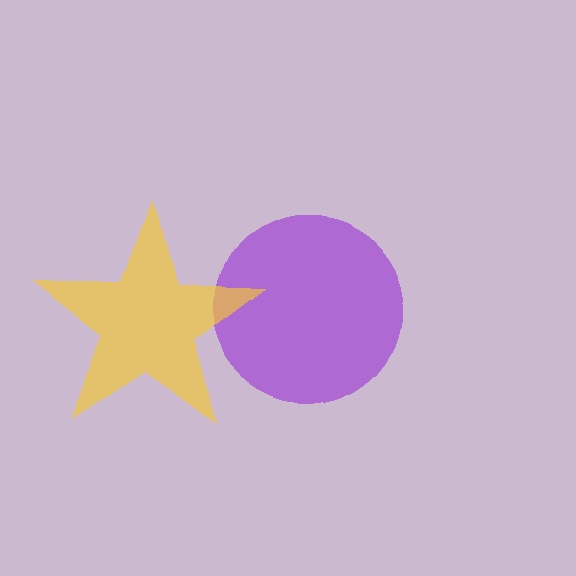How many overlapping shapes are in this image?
There are 2 overlapping shapes in the image.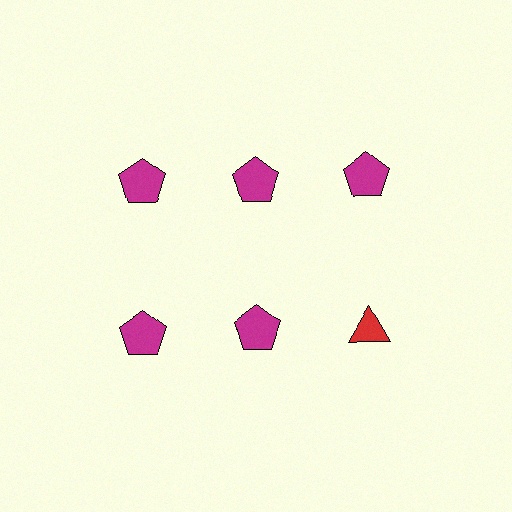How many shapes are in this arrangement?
There are 6 shapes arranged in a grid pattern.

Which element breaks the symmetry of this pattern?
The red triangle in the second row, center column breaks the symmetry. All other shapes are magenta pentagons.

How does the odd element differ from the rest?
It differs in both color (red instead of magenta) and shape (triangle instead of pentagon).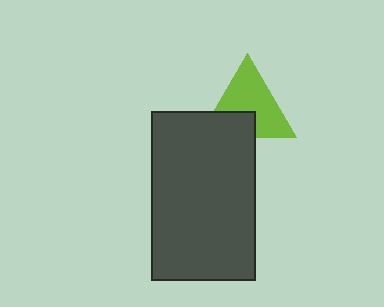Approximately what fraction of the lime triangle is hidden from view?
Roughly 31% of the lime triangle is hidden behind the dark gray rectangle.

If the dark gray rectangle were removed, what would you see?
You would see the complete lime triangle.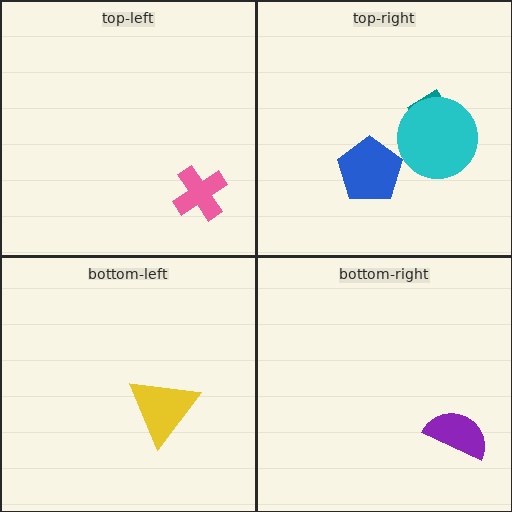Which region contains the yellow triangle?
The bottom-left region.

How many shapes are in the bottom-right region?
1.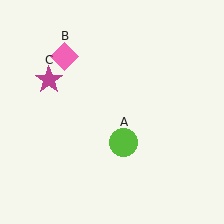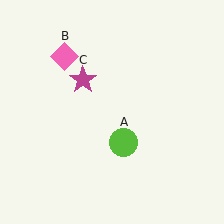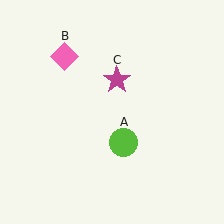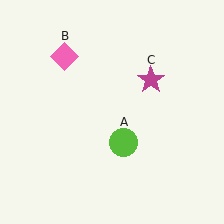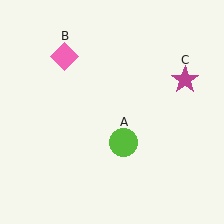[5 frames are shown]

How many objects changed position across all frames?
1 object changed position: magenta star (object C).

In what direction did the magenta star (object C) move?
The magenta star (object C) moved right.